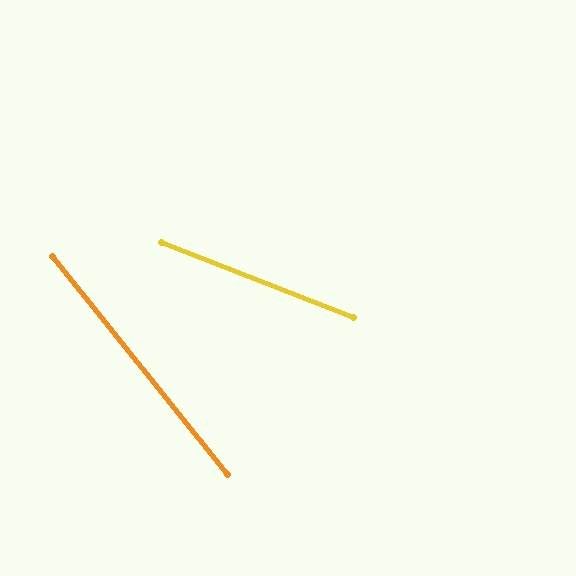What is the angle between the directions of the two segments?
Approximately 30 degrees.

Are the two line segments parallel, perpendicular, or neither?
Neither parallel nor perpendicular — they differ by about 30°.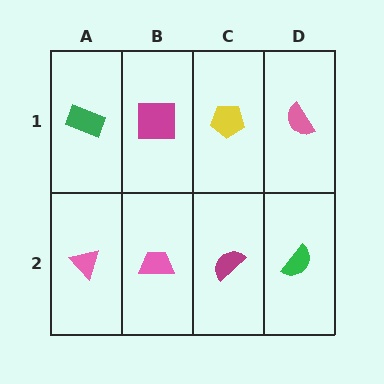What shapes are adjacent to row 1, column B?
A pink trapezoid (row 2, column B), a green rectangle (row 1, column A), a yellow pentagon (row 1, column C).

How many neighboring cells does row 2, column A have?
2.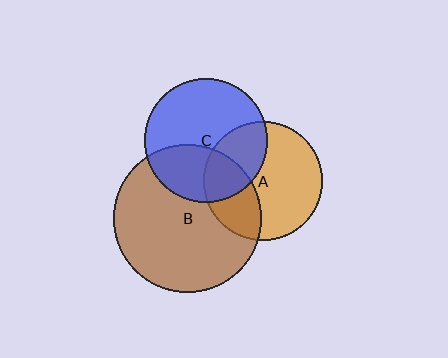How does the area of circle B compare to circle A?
Approximately 1.5 times.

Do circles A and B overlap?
Yes.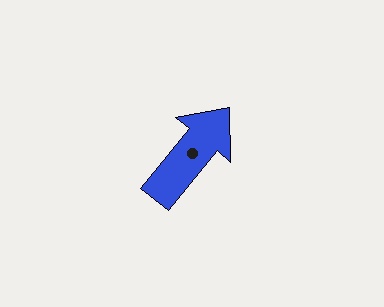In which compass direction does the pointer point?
Northeast.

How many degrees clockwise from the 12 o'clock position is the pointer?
Approximately 39 degrees.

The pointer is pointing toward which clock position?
Roughly 1 o'clock.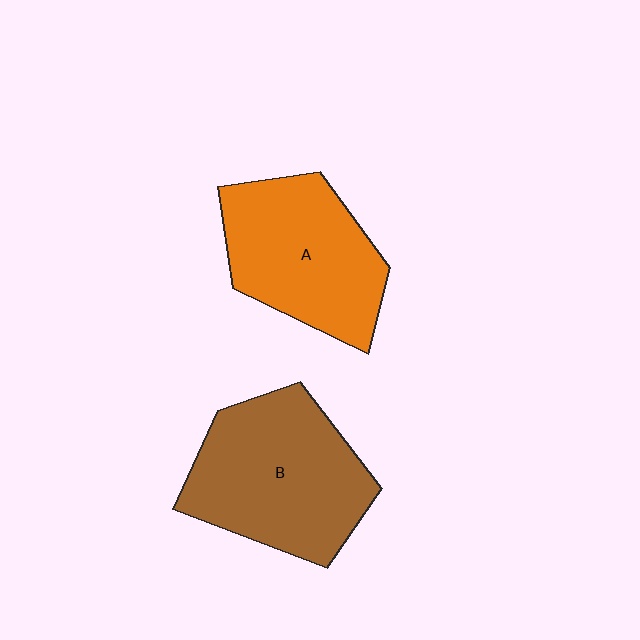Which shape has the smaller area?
Shape A (orange).